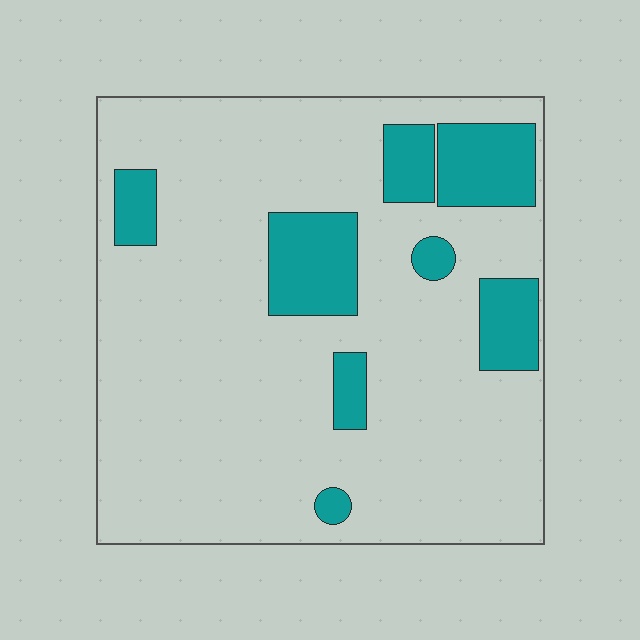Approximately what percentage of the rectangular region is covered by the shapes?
Approximately 20%.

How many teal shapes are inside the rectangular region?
8.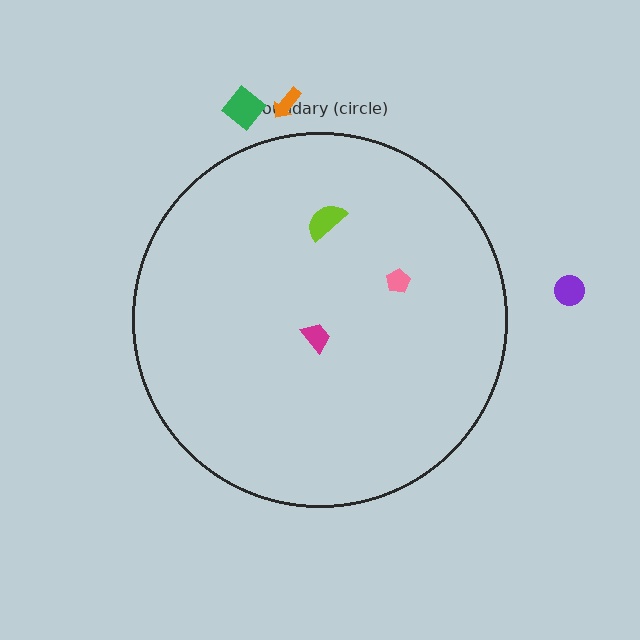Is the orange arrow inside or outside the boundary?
Outside.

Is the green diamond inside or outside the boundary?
Outside.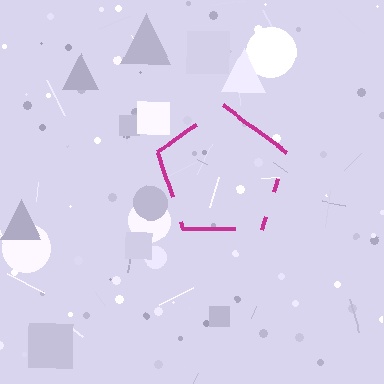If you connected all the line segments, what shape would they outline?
They would outline a pentagon.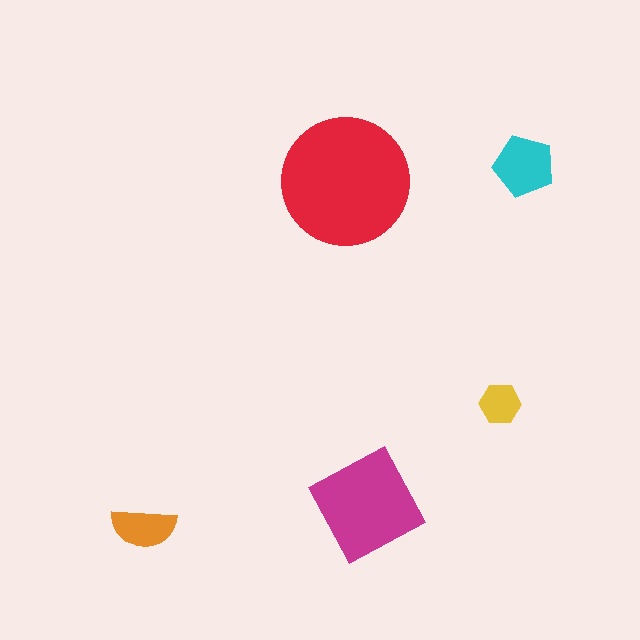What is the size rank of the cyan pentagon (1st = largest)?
3rd.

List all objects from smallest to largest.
The yellow hexagon, the orange semicircle, the cyan pentagon, the magenta square, the red circle.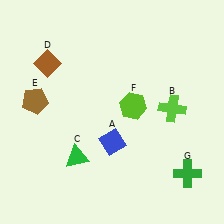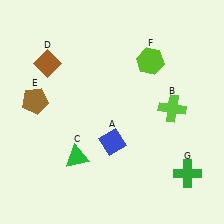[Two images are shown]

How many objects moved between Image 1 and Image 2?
1 object moved between the two images.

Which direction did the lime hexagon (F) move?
The lime hexagon (F) moved up.